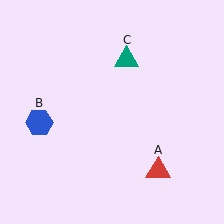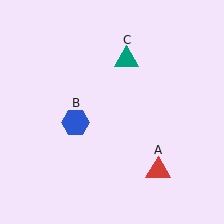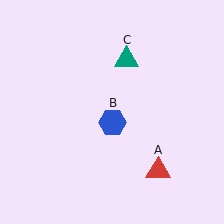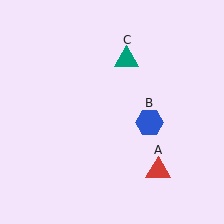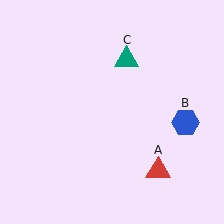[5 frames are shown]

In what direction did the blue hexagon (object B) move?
The blue hexagon (object B) moved right.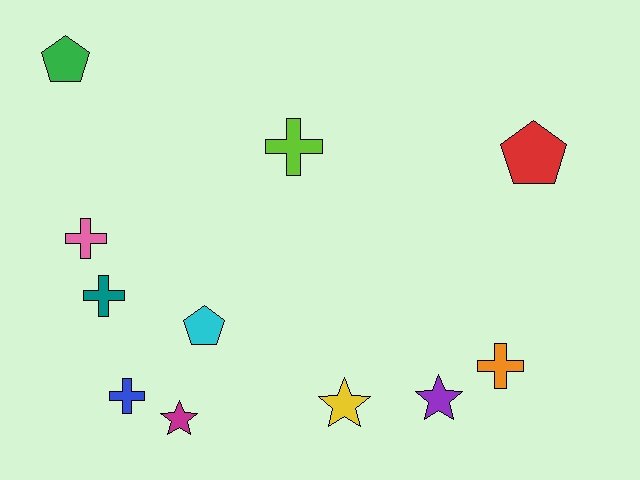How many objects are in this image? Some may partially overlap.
There are 11 objects.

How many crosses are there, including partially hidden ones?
There are 5 crosses.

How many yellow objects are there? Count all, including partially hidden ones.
There is 1 yellow object.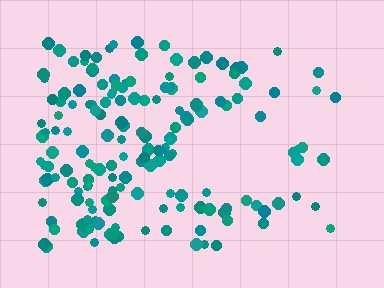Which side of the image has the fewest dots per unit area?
The right.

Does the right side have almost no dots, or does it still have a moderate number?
Still a moderate number, just noticeably fewer than the left.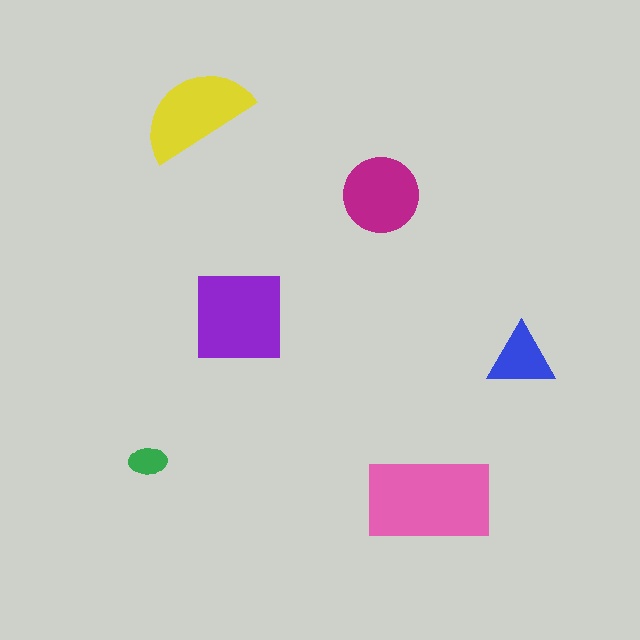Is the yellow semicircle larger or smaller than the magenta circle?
Larger.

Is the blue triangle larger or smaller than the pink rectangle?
Smaller.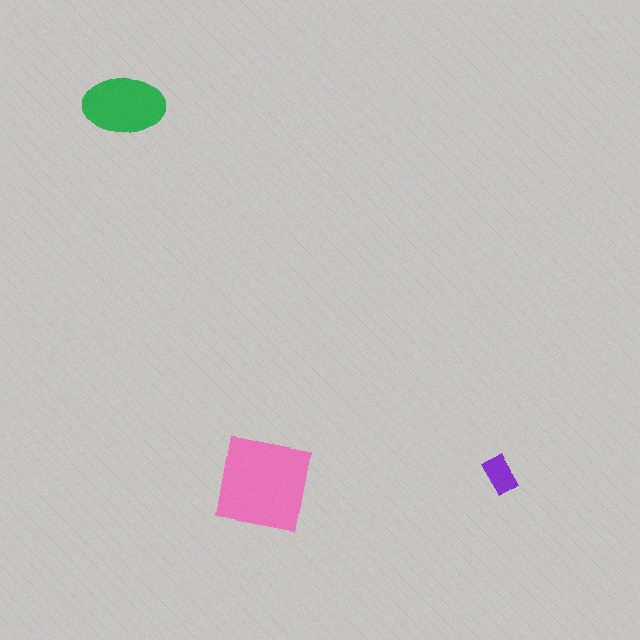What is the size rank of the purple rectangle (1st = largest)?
3rd.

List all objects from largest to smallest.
The pink square, the green ellipse, the purple rectangle.